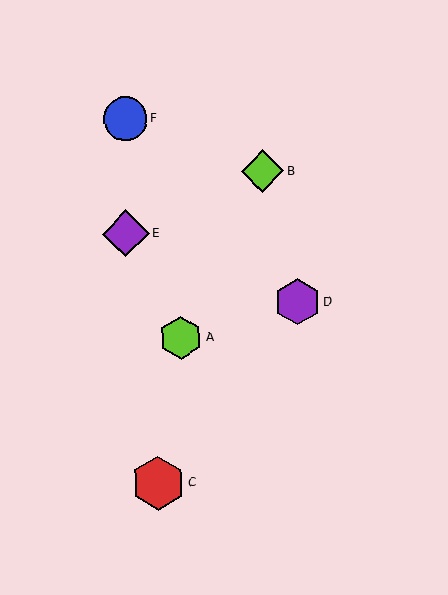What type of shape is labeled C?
Shape C is a red hexagon.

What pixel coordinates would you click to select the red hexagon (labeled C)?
Click at (158, 483) to select the red hexagon C.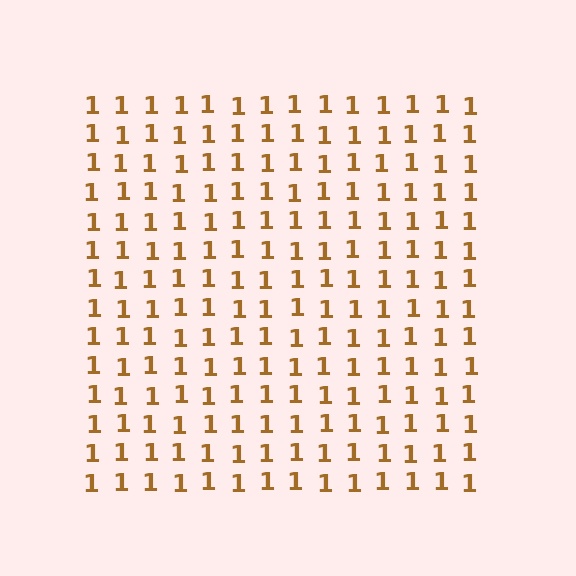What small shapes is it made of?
It is made of small digit 1's.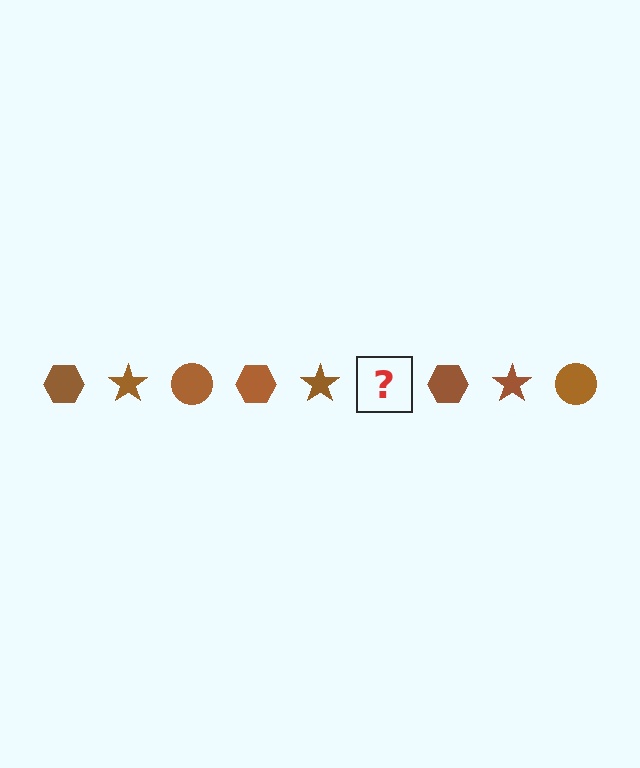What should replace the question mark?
The question mark should be replaced with a brown circle.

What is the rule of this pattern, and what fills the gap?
The rule is that the pattern cycles through hexagon, star, circle shapes in brown. The gap should be filled with a brown circle.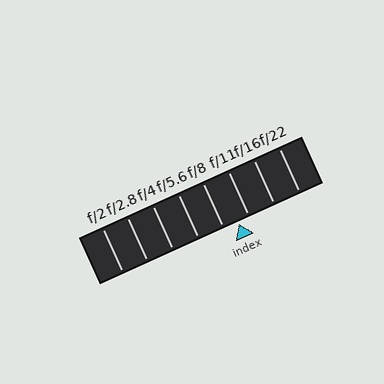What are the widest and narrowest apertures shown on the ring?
The widest aperture shown is f/2 and the narrowest is f/22.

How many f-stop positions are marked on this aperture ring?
There are 8 f-stop positions marked.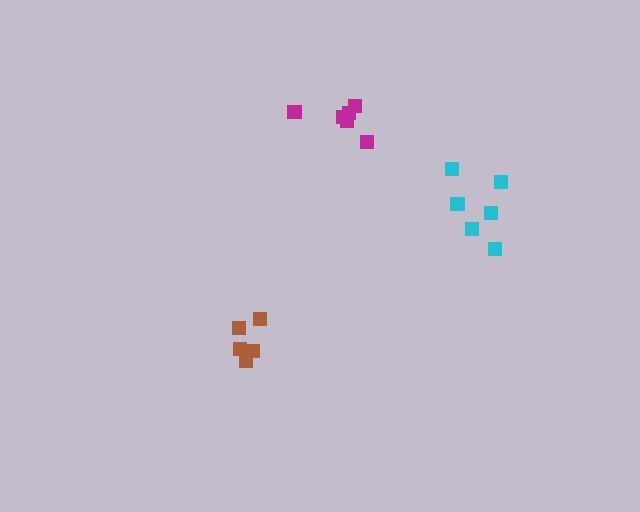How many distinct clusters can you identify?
There are 3 distinct clusters.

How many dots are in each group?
Group 1: 7 dots, Group 2: 5 dots, Group 3: 6 dots (18 total).